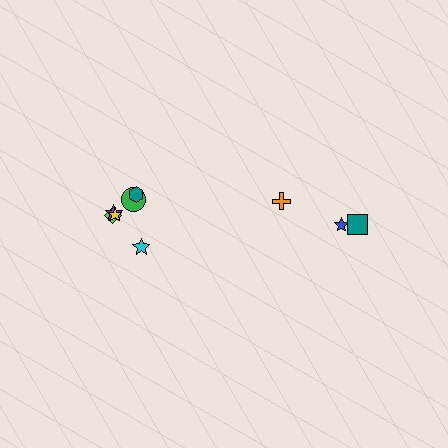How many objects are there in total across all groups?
There are 9 objects.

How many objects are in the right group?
There are 3 objects.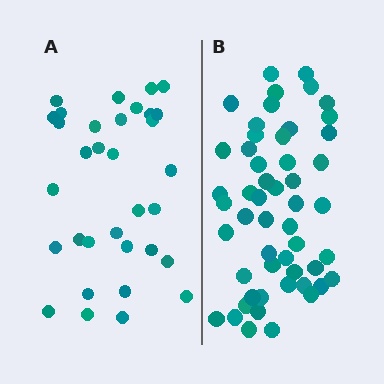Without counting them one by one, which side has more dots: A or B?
Region B (the right region) has more dots.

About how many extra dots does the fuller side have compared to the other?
Region B has approximately 20 more dots than region A.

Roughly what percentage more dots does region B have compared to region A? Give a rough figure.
About 60% more.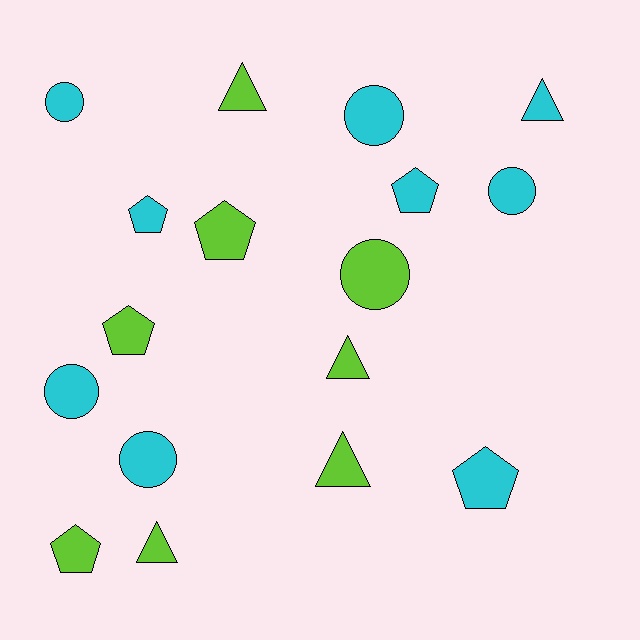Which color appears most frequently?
Cyan, with 9 objects.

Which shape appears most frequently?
Pentagon, with 6 objects.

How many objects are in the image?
There are 17 objects.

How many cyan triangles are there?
There is 1 cyan triangle.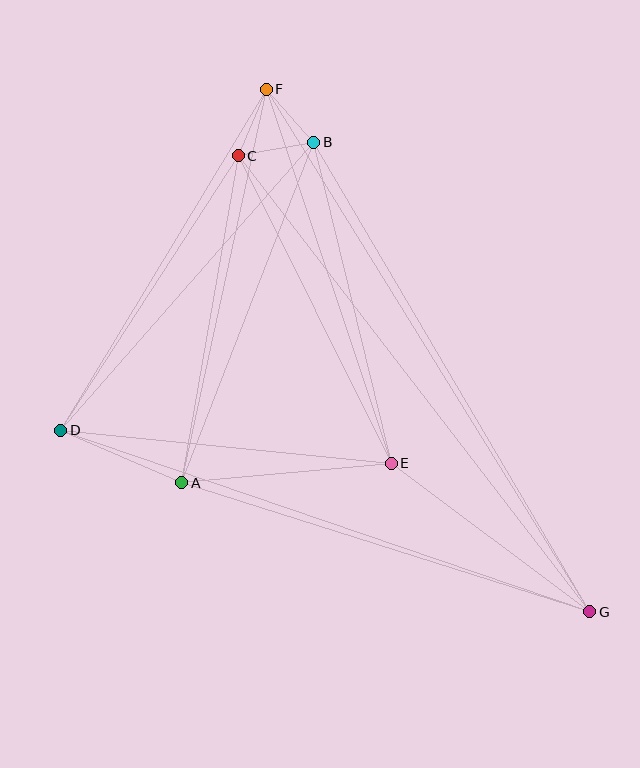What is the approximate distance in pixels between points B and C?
The distance between B and C is approximately 77 pixels.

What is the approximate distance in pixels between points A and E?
The distance between A and E is approximately 211 pixels.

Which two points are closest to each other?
Points B and F are closest to each other.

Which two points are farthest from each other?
Points F and G are farthest from each other.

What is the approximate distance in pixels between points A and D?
The distance between A and D is approximately 132 pixels.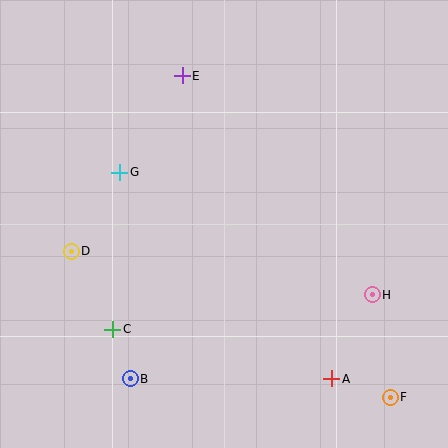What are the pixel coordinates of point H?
Point H is at (372, 295).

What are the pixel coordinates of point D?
Point D is at (71, 251).